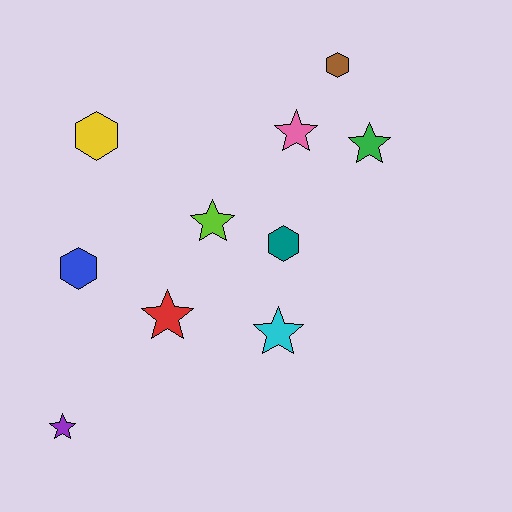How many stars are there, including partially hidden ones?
There are 6 stars.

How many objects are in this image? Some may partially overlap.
There are 10 objects.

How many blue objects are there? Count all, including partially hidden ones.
There is 1 blue object.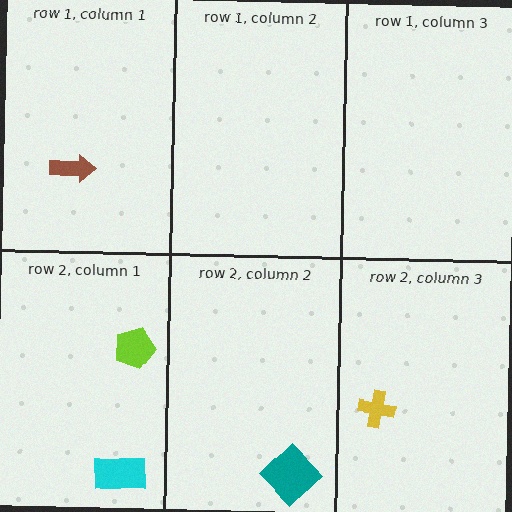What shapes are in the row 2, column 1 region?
The cyan rectangle, the lime pentagon.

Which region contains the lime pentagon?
The row 2, column 1 region.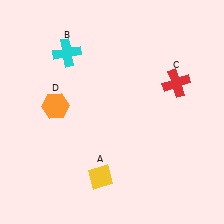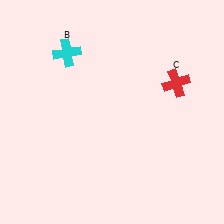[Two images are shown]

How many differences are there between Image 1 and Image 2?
There are 2 differences between the two images.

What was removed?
The yellow diamond (A), the orange hexagon (D) were removed in Image 2.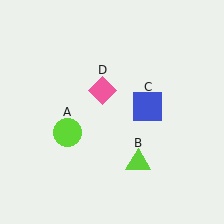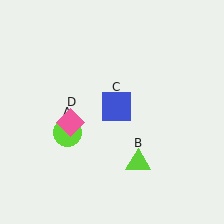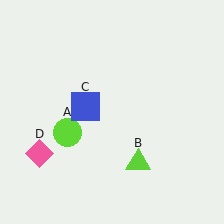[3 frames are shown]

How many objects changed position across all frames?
2 objects changed position: blue square (object C), pink diamond (object D).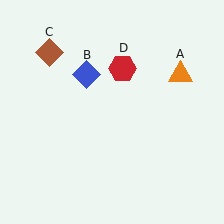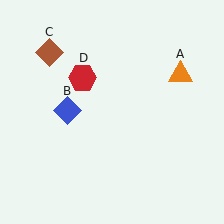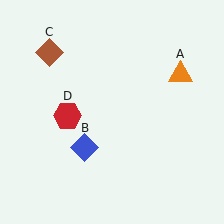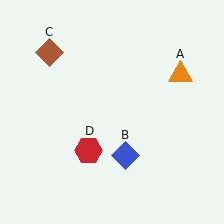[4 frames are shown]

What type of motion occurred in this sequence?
The blue diamond (object B), red hexagon (object D) rotated counterclockwise around the center of the scene.